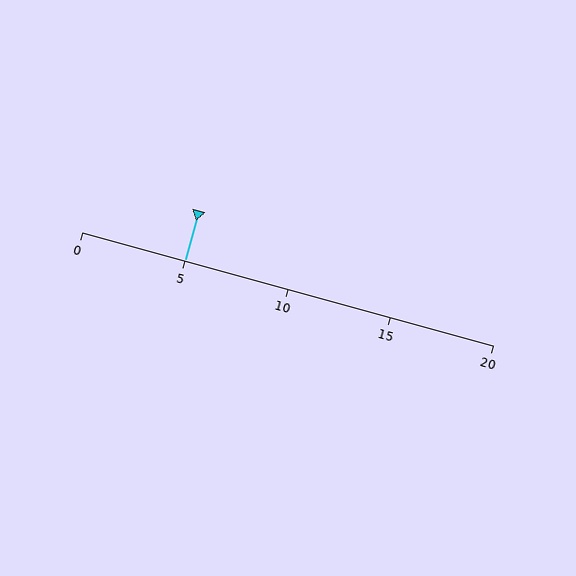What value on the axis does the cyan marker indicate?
The marker indicates approximately 5.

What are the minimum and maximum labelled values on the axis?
The axis runs from 0 to 20.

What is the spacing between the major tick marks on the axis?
The major ticks are spaced 5 apart.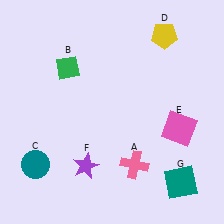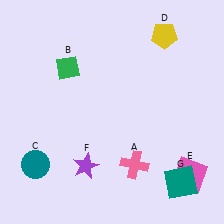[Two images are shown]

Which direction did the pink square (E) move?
The pink square (E) moved down.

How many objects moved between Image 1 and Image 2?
1 object moved between the two images.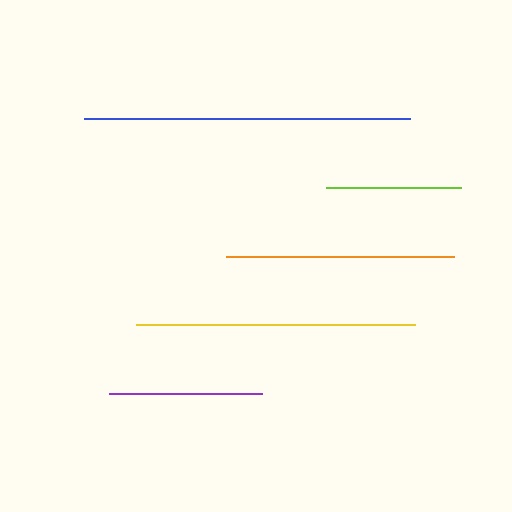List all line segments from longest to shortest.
From longest to shortest: blue, yellow, orange, purple, lime.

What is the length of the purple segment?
The purple segment is approximately 153 pixels long.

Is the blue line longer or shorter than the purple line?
The blue line is longer than the purple line.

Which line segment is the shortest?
The lime line is the shortest at approximately 135 pixels.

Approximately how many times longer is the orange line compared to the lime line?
The orange line is approximately 1.7 times the length of the lime line.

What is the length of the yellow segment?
The yellow segment is approximately 279 pixels long.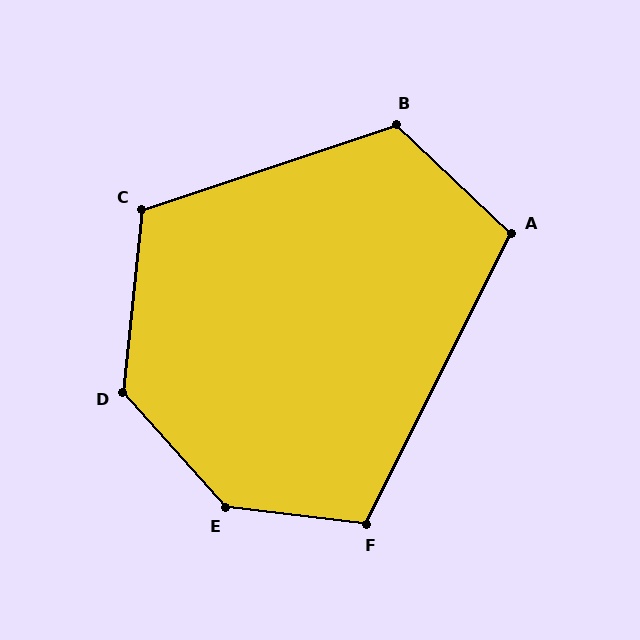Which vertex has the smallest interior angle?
A, at approximately 107 degrees.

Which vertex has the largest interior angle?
E, at approximately 139 degrees.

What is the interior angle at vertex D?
Approximately 132 degrees (obtuse).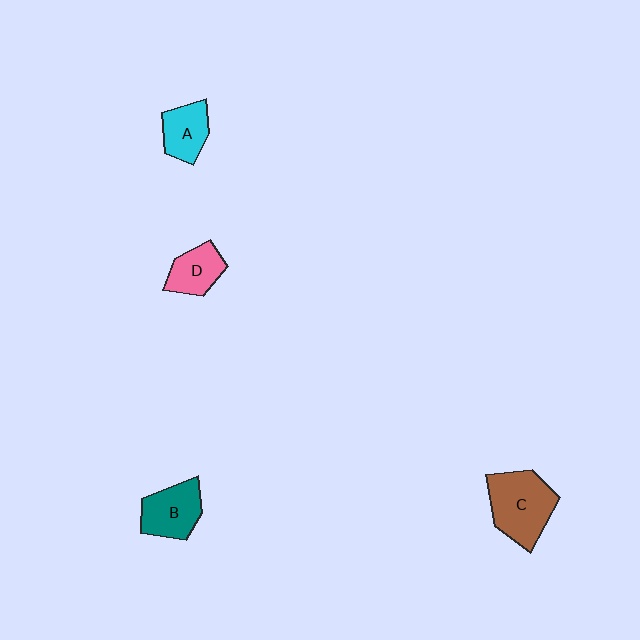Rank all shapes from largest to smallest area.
From largest to smallest: C (brown), B (teal), A (cyan), D (pink).